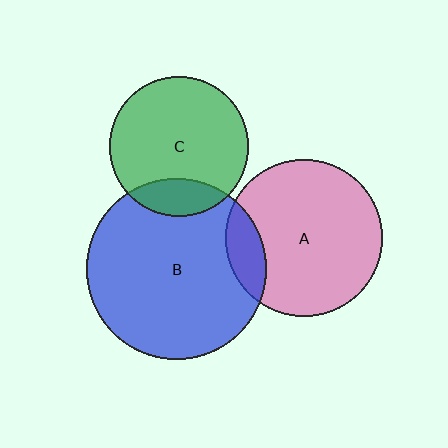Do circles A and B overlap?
Yes.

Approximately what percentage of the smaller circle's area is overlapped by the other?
Approximately 15%.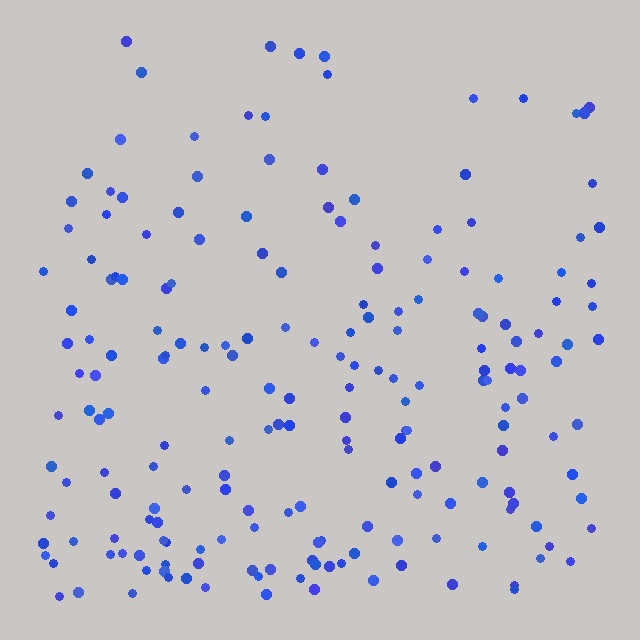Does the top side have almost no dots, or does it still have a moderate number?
Still a moderate number, just noticeably fewer than the bottom.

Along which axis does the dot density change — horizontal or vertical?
Vertical.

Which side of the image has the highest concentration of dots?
The bottom.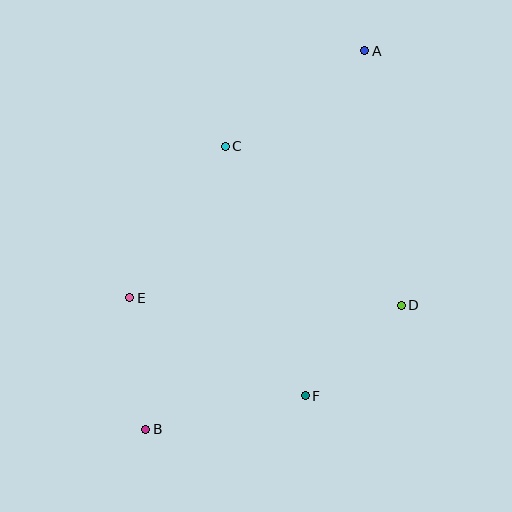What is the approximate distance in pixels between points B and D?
The distance between B and D is approximately 284 pixels.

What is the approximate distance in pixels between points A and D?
The distance between A and D is approximately 257 pixels.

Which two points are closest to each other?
Points D and F are closest to each other.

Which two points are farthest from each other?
Points A and B are farthest from each other.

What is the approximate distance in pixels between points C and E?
The distance between C and E is approximately 179 pixels.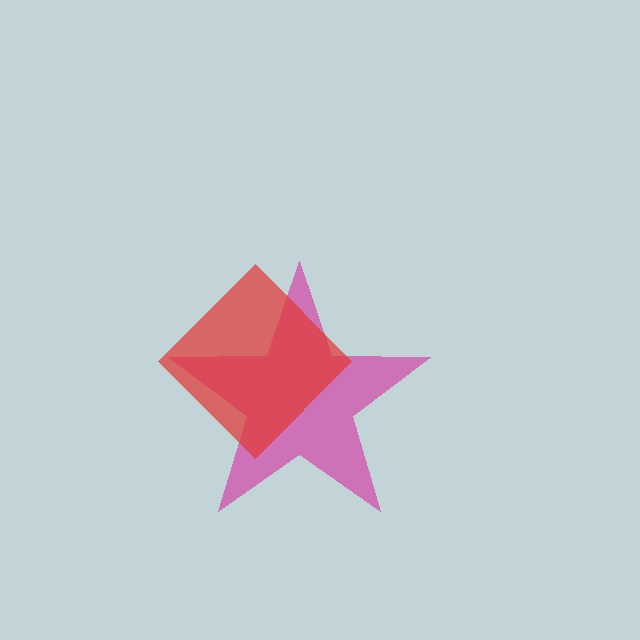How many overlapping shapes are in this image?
There are 2 overlapping shapes in the image.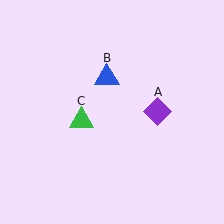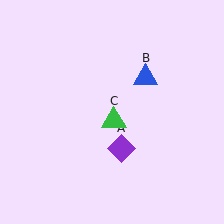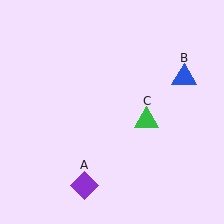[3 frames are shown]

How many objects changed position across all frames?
3 objects changed position: purple diamond (object A), blue triangle (object B), green triangle (object C).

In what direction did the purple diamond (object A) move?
The purple diamond (object A) moved down and to the left.